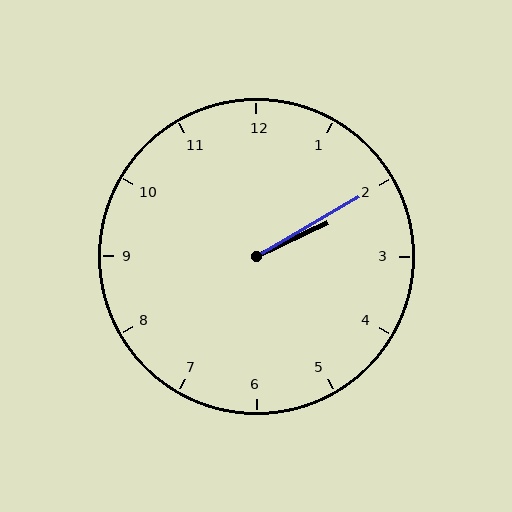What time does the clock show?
2:10.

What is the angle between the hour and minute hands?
Approximately 5 degrees.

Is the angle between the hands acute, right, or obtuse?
It is acute.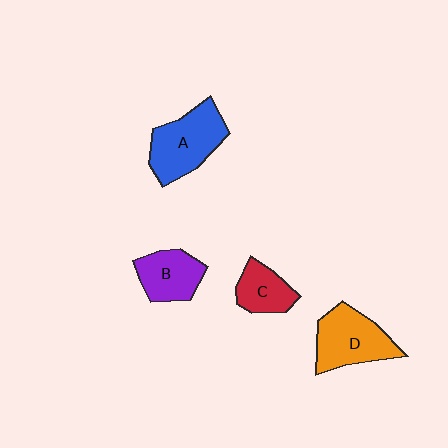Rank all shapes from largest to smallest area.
From largest to smallest: A (blue), D (orange), B (purple), C (red).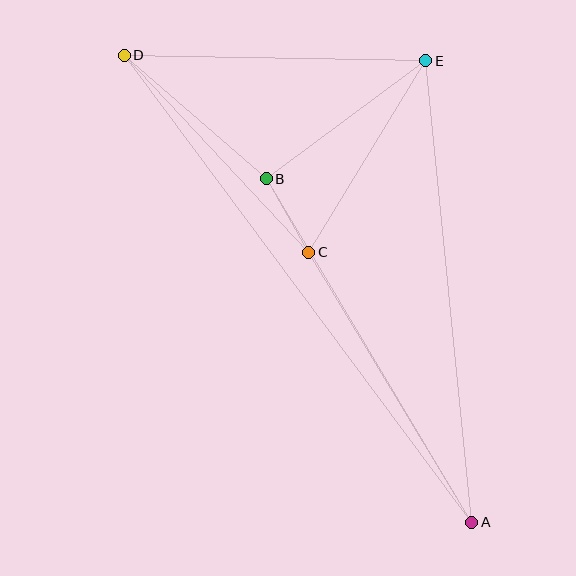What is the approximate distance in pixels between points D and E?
The distance between D and E is approximately 302 pixels.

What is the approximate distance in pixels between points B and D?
The distance between B and D is approximately 188 pixels.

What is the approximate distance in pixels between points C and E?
The distance between C and E is approximately 224 pixels.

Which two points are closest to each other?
Points B and C are closest to each other.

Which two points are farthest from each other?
Points A and D are farthest from each other.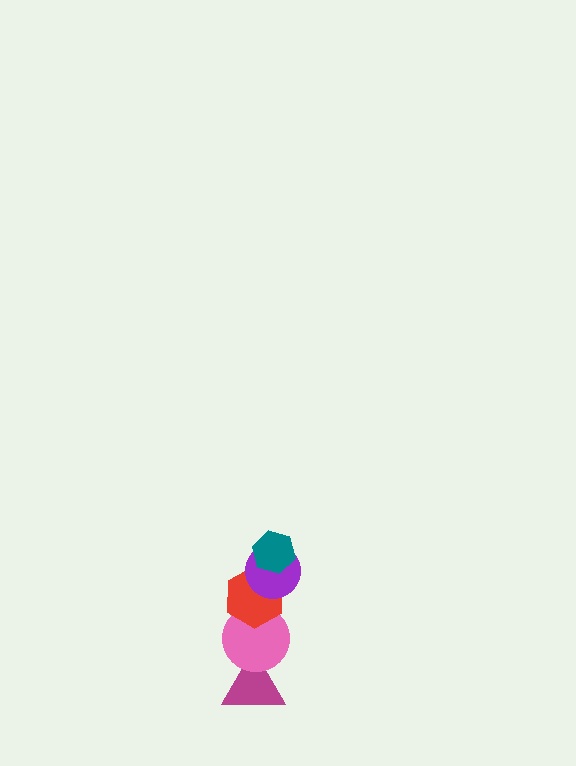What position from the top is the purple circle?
The purple circle is 2nd from the top.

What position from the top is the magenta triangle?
The magenta triangle is 5th from the top.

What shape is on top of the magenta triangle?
The pink circle is on top of the magenta triangle.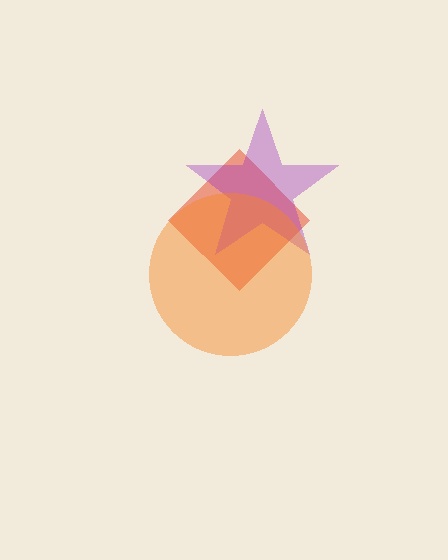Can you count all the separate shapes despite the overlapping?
Yes, there are 3 separate shapes.